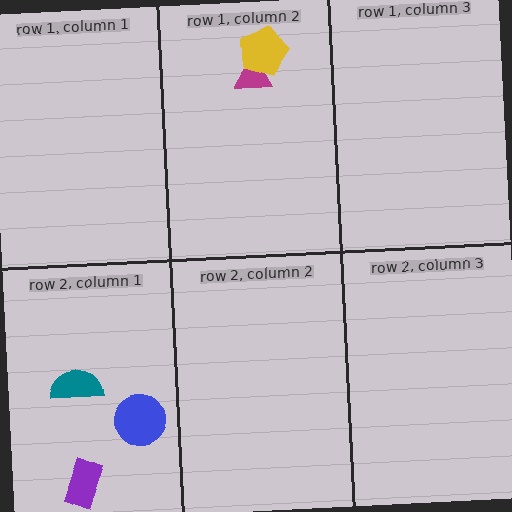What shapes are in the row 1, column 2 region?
The magenta triangle, the yellow pentagon.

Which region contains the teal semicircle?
The row 2, column 1 region.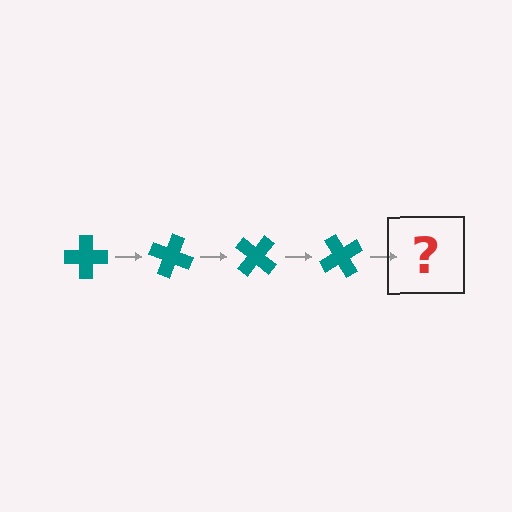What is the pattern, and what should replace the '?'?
The pattern is that the cross rotates 20 degrees each step. The '?' should be a teal cross rotated 80 degrees.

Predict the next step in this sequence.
The next step is a teal cross rotated 80 degrees.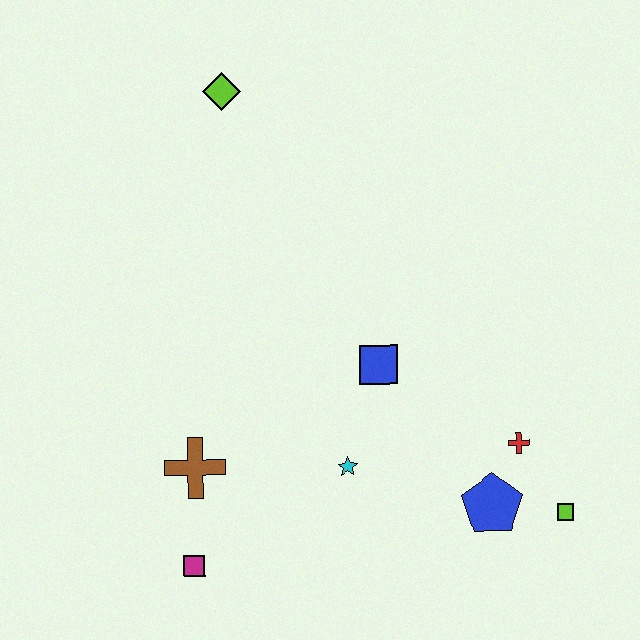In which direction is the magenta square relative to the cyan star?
The magenta square is to the left of the cyan star.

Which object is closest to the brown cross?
The magenta square is closest to the brown cross.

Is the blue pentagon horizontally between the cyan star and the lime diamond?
No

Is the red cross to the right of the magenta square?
Yes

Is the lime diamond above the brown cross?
Yes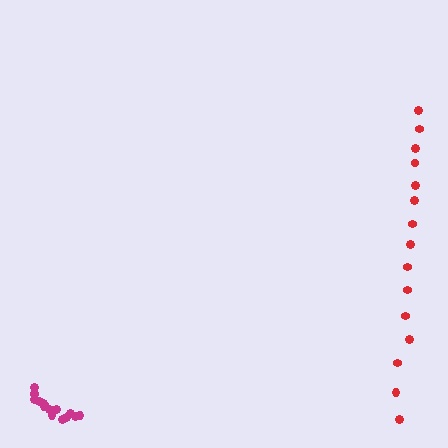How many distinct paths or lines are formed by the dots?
There are 2 distinct paths.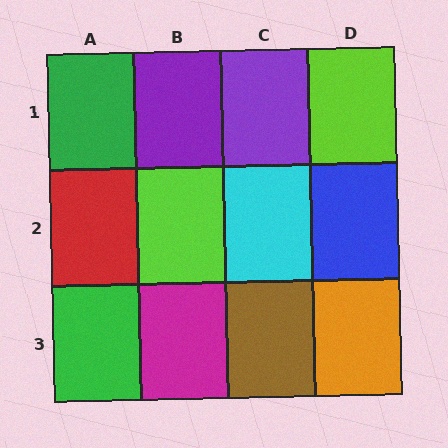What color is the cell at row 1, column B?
Purple.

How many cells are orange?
1 cell is orange.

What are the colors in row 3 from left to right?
Green, magenta, brown, orange.